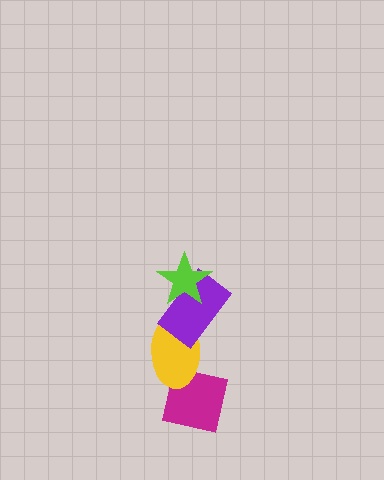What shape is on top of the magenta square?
The yellow ellipse is on top of the magenta square.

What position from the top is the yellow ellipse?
The yellow ellipse is 3rd from the top.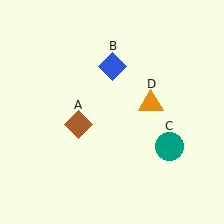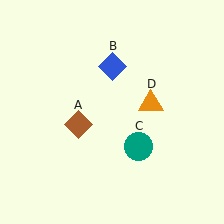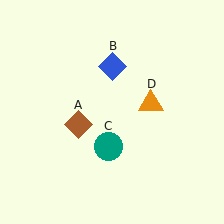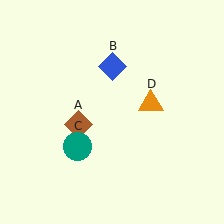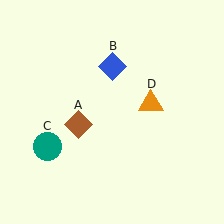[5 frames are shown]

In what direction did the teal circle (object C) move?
The teal circle (object C) moved left.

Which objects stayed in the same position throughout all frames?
Brown diamond (object A) and blue diamond (object B) and orange triangle (object D) remained stationary.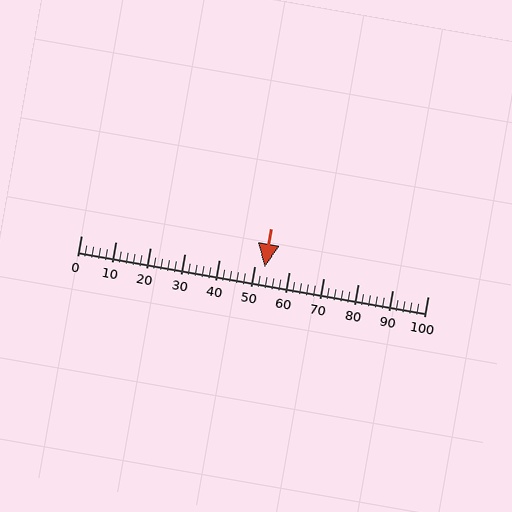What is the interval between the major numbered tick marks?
The major tick marks are spaced 10 units apart.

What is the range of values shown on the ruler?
The ruler shows values from 0 to 100.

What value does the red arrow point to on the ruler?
The red arrow points to approximately 53.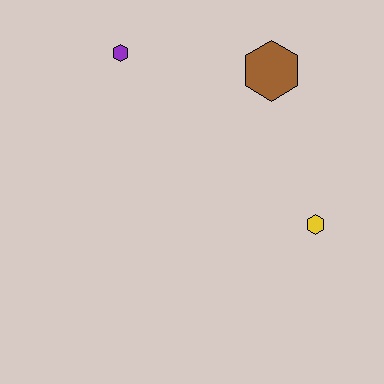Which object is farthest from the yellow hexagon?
The purple hexagon is farthest from the yellow hexagon.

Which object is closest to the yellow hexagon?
The brown hexagon is closest to the yellow hexagon.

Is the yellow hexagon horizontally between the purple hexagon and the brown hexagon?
No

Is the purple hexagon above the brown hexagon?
Yes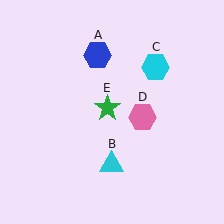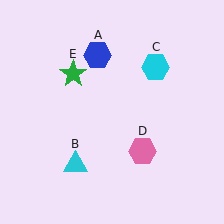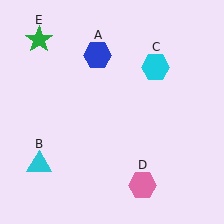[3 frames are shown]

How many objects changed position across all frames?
3 objects changed position: cyan triangle (object B), pink hexagon (object D), green star (object E).